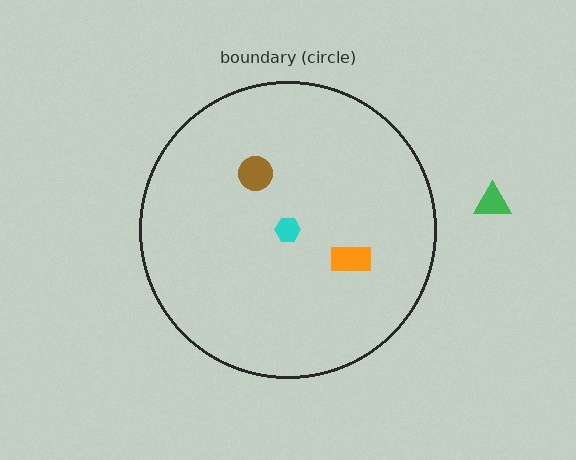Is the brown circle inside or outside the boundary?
Inside.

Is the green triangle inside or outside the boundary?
Outside.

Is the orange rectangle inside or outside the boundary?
Inside.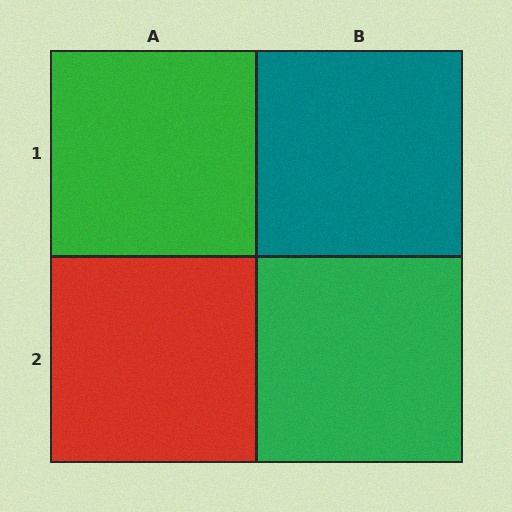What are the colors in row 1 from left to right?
Green, teal.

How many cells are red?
1 cell is red.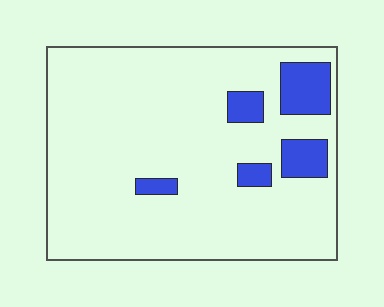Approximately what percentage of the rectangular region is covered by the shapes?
Approximately 10%.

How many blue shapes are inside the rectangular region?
5.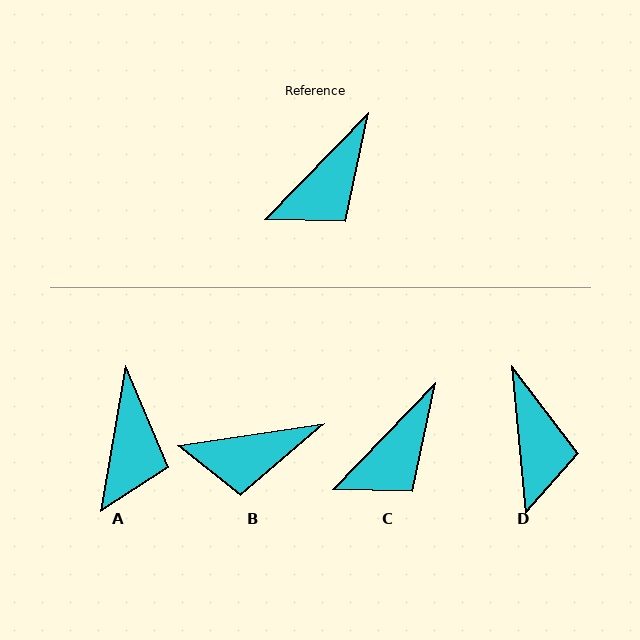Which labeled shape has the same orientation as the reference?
C.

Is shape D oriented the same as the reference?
No, it is off by about 50 degrees.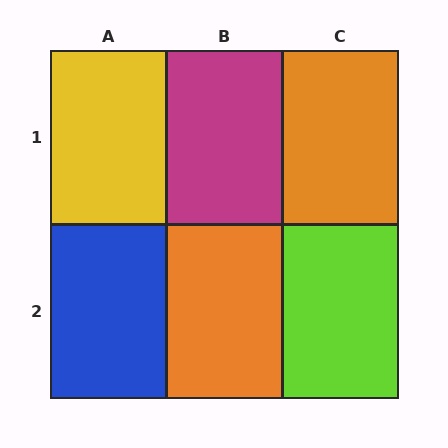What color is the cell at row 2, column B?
Orange.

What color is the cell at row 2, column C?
Lime.